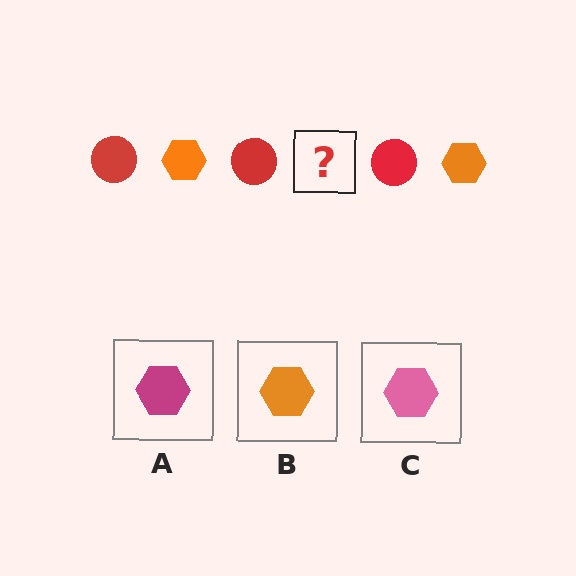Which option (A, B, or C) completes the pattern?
B.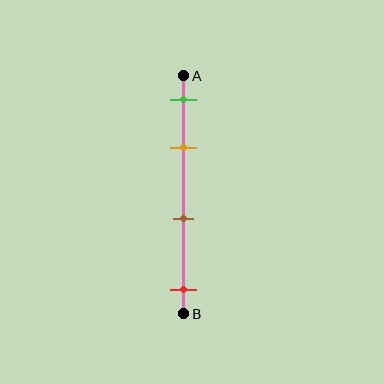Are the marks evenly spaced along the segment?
No, the marks are not evenly spaced.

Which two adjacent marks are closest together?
The green and orange marks are the closest adjacent pair.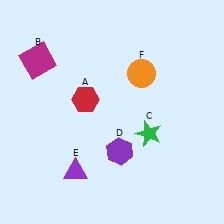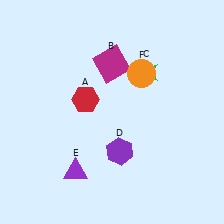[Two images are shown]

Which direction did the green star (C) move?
The green star (C) moved up.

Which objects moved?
The objects that moved are: the magenta square (B), the green star (C).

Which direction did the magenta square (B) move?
The magenta square (B) moved right.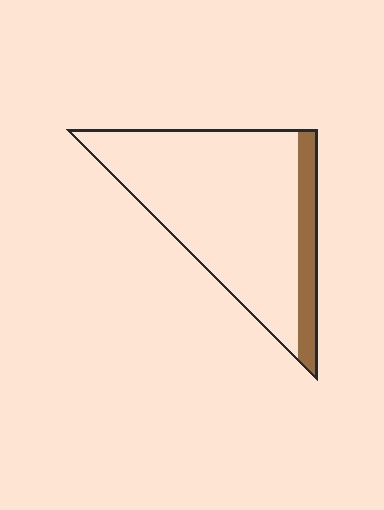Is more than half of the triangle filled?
No.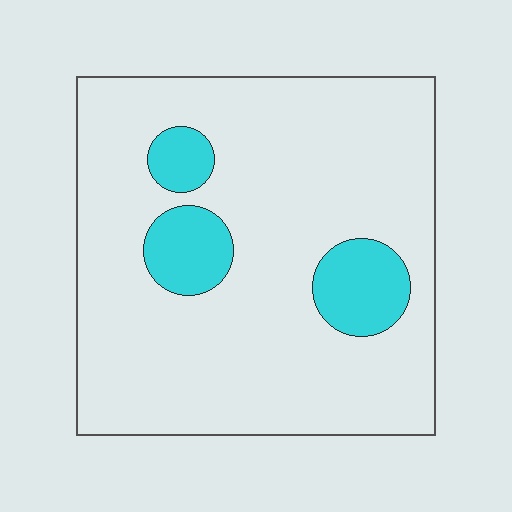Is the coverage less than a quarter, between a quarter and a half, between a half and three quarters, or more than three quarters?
Less than a quarter.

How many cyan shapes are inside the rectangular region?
3.